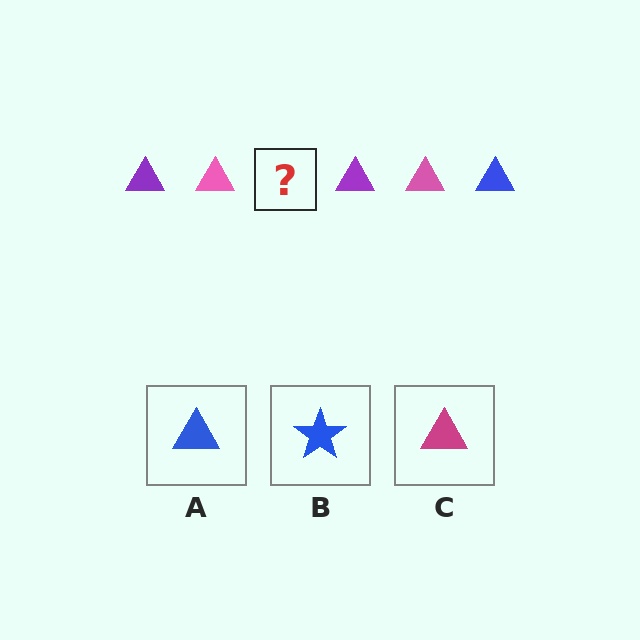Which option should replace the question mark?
Option A.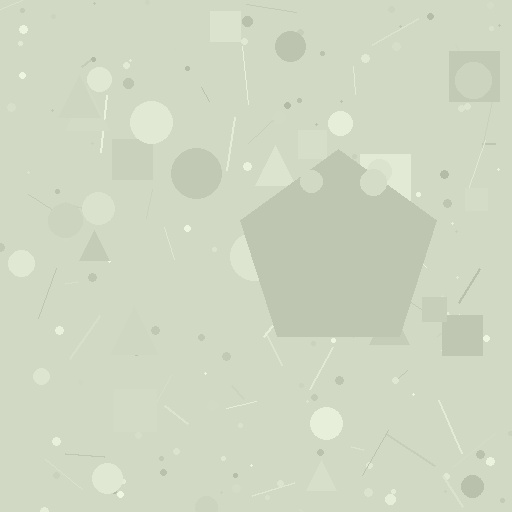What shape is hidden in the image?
A pentagon is hidden in the image.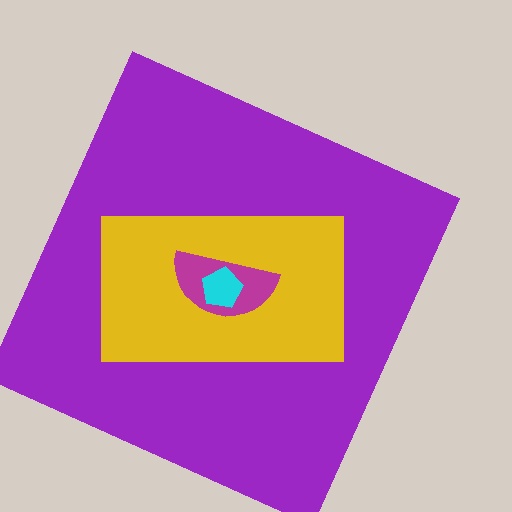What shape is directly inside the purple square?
The yellow rectangle.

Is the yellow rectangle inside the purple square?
Yes.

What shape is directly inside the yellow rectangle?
The magenta semicircle.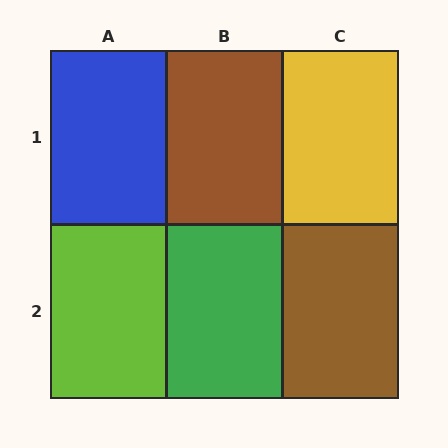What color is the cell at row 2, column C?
Brown.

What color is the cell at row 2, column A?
Lime.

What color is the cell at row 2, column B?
Green.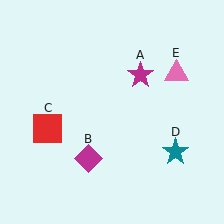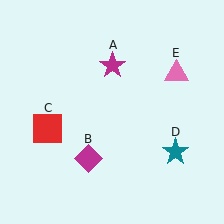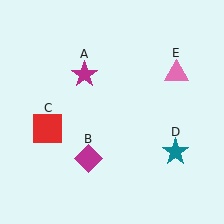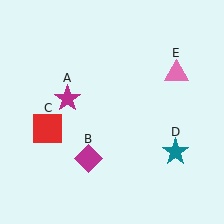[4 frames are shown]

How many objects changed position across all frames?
1 object changed position: magenta star (object A).